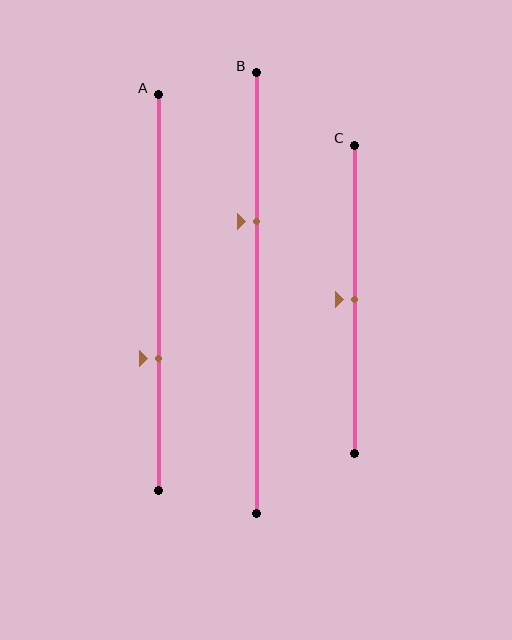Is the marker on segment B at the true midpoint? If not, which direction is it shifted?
No, the marker on segment B is shifted upward by about 16% of the segment length.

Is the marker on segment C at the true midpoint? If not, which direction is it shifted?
Yes, the marker on segment C is at the true midpoint.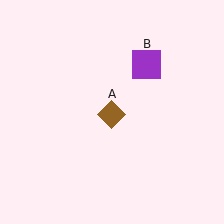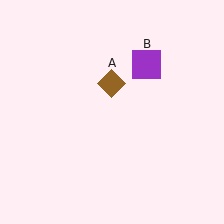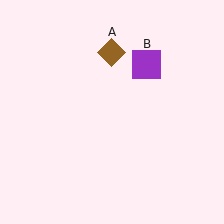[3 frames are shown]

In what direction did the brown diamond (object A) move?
The brown diamond (object A) moved up.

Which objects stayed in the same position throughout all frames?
Purple square (object B) remained stationary.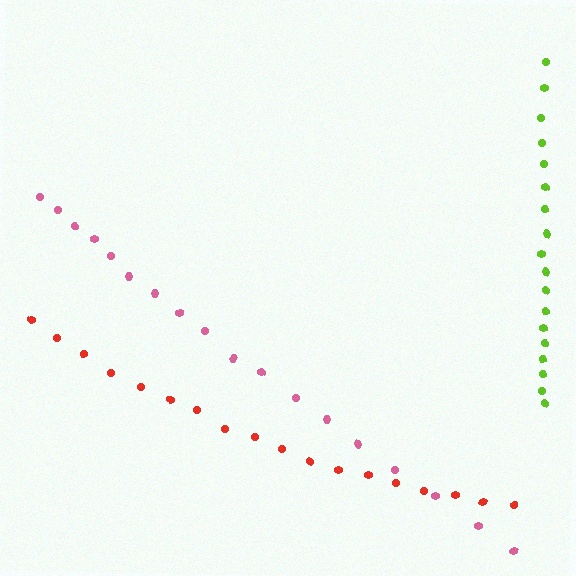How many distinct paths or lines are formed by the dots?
There are 3 distinct paths.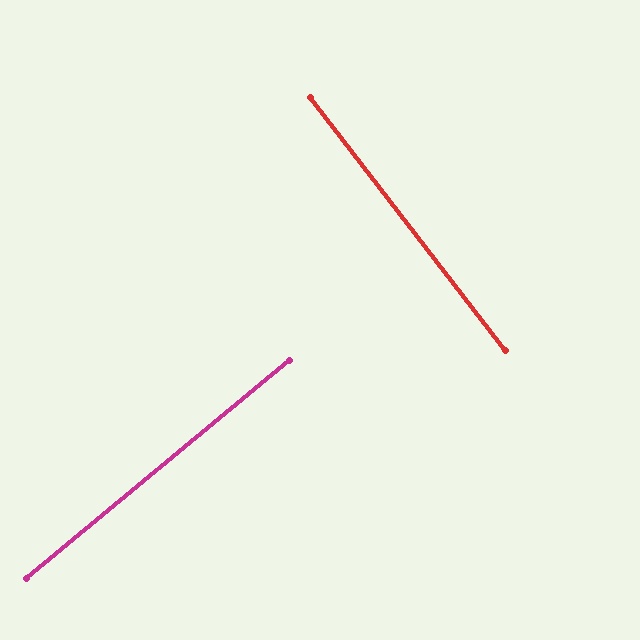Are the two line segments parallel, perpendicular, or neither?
Perpendicular — they meet at approximately 88°.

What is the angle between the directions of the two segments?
Approximately 88 degrees.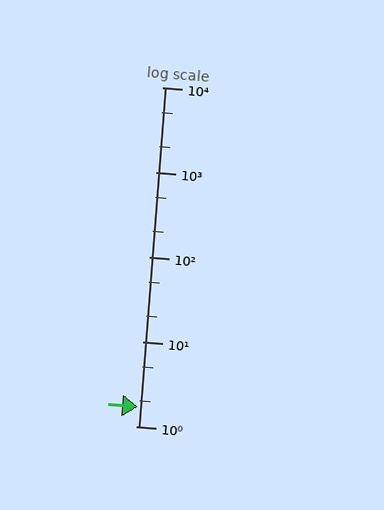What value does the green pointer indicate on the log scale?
The pointer indicates approximately 1.7.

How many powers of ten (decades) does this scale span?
The scale spans 4 decades, from 1 to 10000.